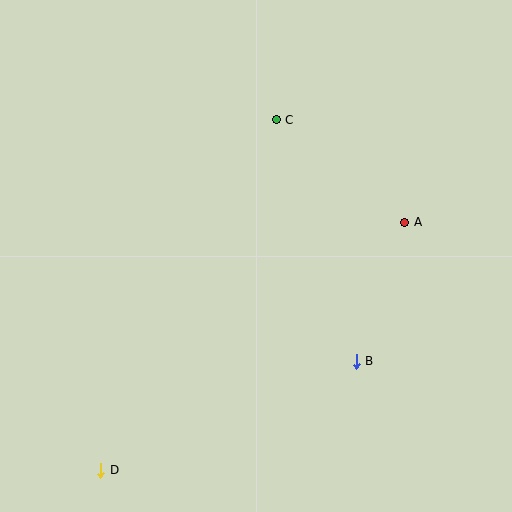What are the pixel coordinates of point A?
Point A is at (405, 222).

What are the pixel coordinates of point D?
Point D is at (101, 470).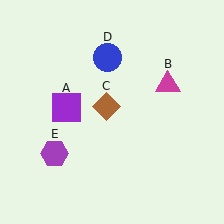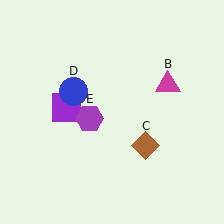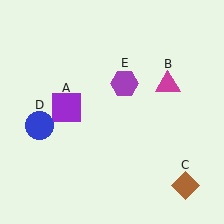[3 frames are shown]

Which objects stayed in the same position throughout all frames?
Purple square (object A) and magenta triangle (object B) remained stationary.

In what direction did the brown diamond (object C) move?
The brown diamond (object C) moved down and to the right.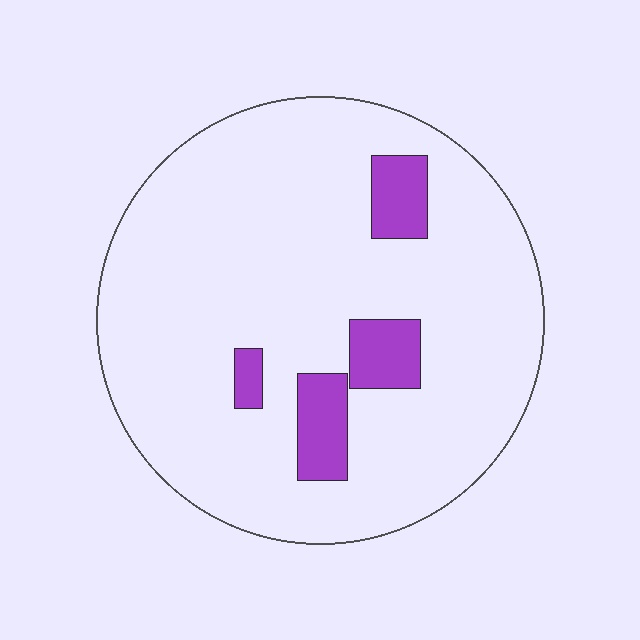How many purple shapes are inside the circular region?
4.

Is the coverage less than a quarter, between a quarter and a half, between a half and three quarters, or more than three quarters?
Less than a quarter.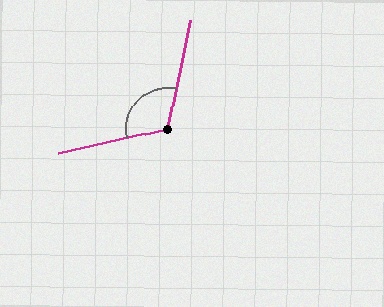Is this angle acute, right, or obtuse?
It is obtuse.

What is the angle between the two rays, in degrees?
Approximately 115 degrees.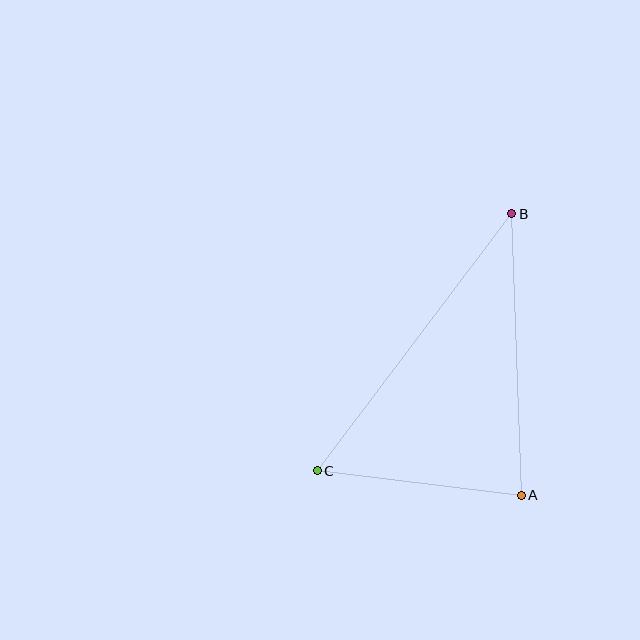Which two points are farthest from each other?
Points B and C are farthest from each other.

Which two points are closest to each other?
Points A and C are closest to each other.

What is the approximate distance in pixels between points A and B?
The distance between A and B is approximately 282 pixels.